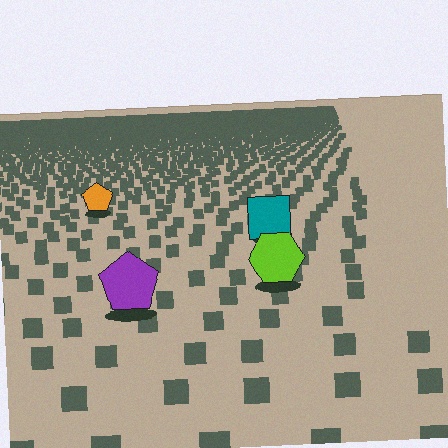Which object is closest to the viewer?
The purple pentagon is closest. The texture marks near it are larger and more spread out.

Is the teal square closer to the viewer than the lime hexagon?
No. The lime hexagon is closer — you can tell from the texture gradient: the ground texture is coarser near it.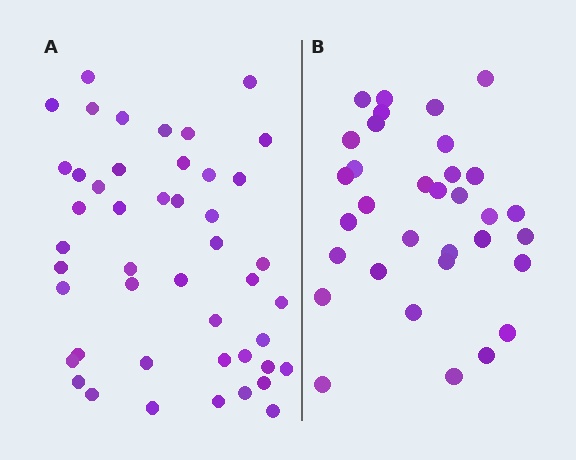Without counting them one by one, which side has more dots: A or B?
Region A (the left region) has more dots.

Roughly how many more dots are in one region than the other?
Region A has approximately 15 more dots than region B.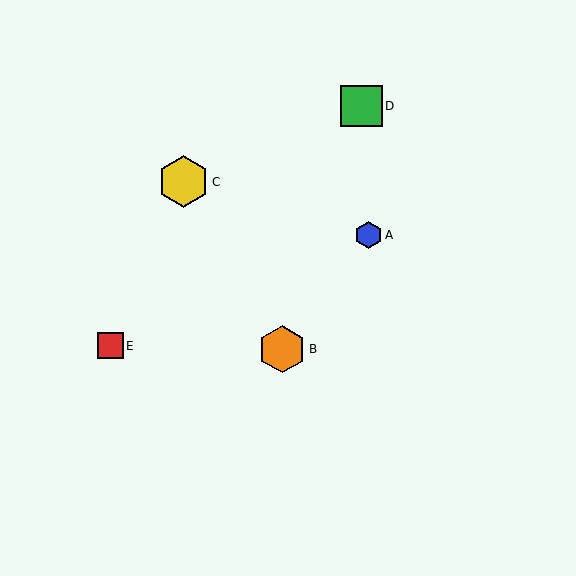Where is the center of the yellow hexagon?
The center of the yellow hexagon is at (184, 182).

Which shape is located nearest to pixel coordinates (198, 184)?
The yellow hexagon (labeled C) at (184, 182) is nearest to that location.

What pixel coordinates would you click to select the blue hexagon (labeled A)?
Click at (368, 235) to select the blue hexagon A.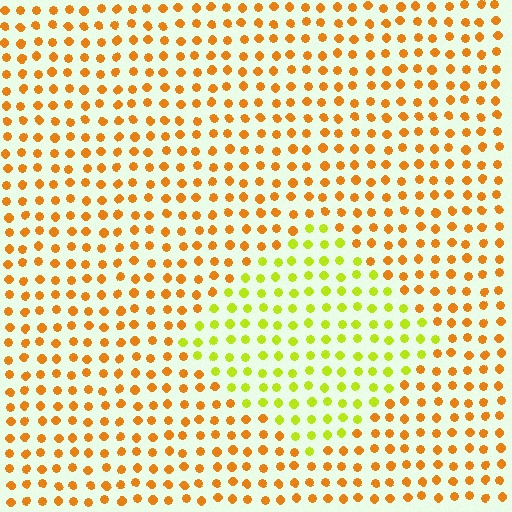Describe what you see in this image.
The image is filled with small orange elements in a uniform arrangement. A diamond-shaped region is visible where the elements are tinted to a slightly different hue, forming a subtle color boundary.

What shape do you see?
I see a diamond.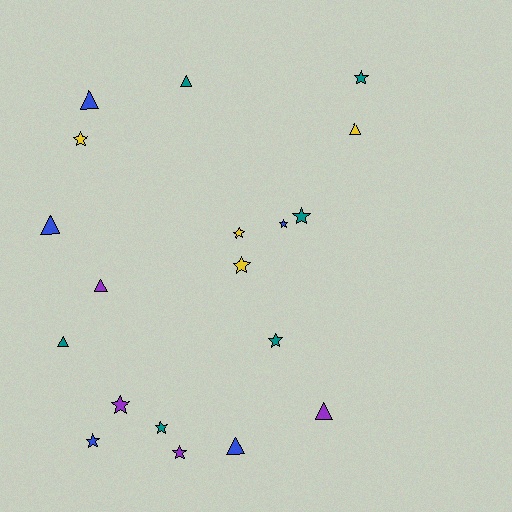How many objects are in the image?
There are 19 objects.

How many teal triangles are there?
There are 2 teal triangles.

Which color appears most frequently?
Teal, with 6 objects.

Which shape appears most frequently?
Star, with 11 objects.